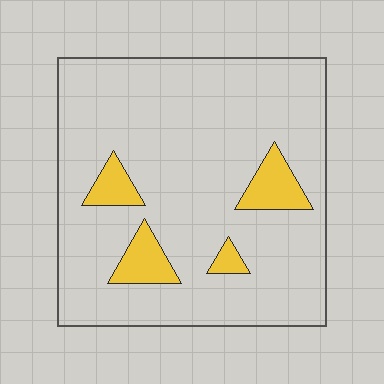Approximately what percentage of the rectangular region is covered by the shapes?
Approximately 10%.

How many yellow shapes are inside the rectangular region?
4.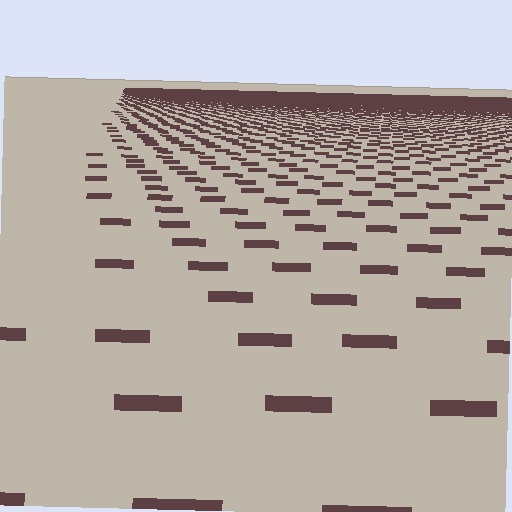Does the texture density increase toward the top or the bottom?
Density increases toward the top.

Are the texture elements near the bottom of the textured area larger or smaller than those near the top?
Larger. Near the bottom, elements are closer to the viewer and appear at a bigger on-screen size.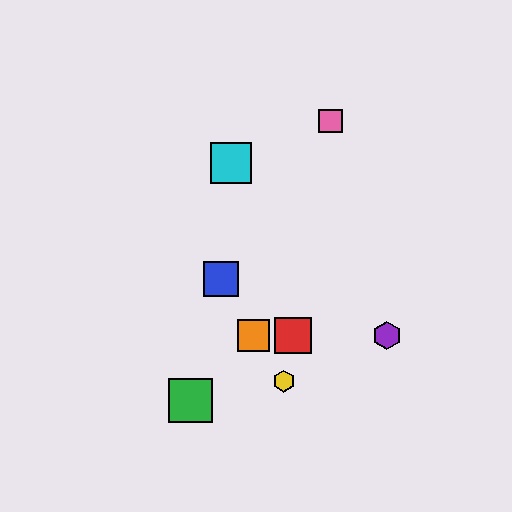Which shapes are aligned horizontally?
The red square, the purple hexagon, the orange square are aligned horizontally.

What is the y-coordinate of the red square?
The red square is at y≈335.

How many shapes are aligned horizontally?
3 shapes (the red square, the purple hexagon, the orange square) are aligned horizontally.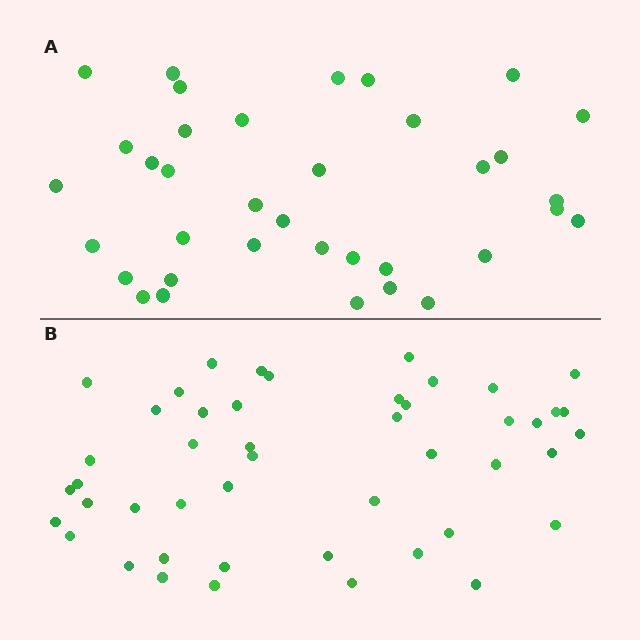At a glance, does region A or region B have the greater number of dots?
Region B (the bottom region) has more dots.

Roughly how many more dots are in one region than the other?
Region B has roughly 12 or so more dots than region A.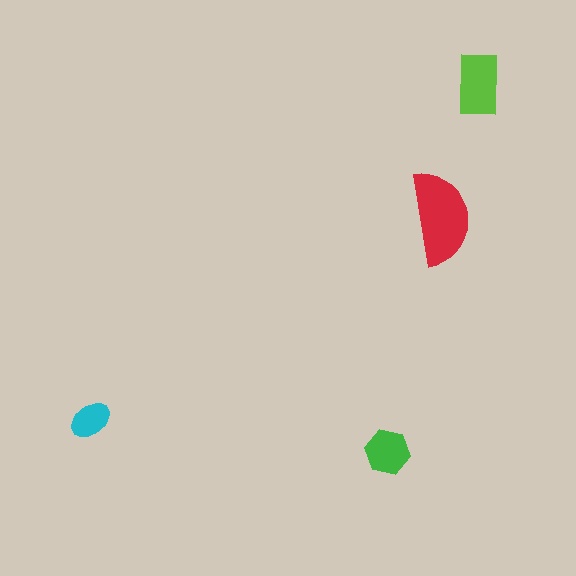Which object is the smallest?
The cyan ellipse.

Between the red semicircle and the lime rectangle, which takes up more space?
The red semicircle.